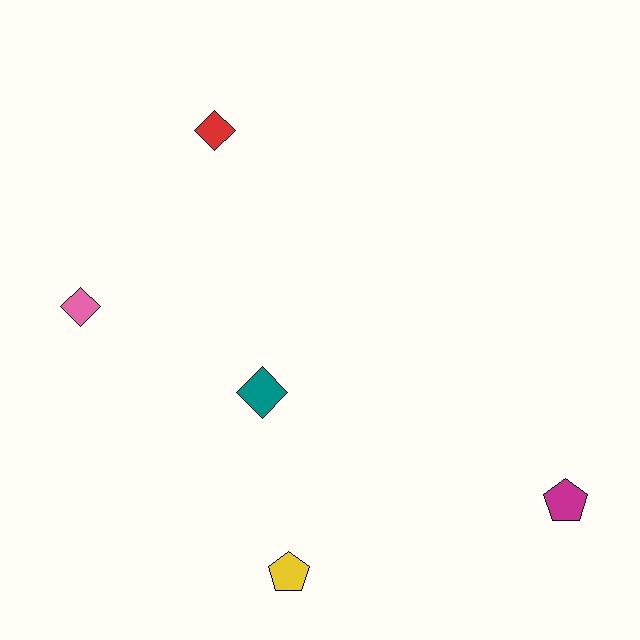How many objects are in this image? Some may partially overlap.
There are 5 objects.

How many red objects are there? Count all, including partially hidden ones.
There is 1 red object.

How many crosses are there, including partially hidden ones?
There are no crosses.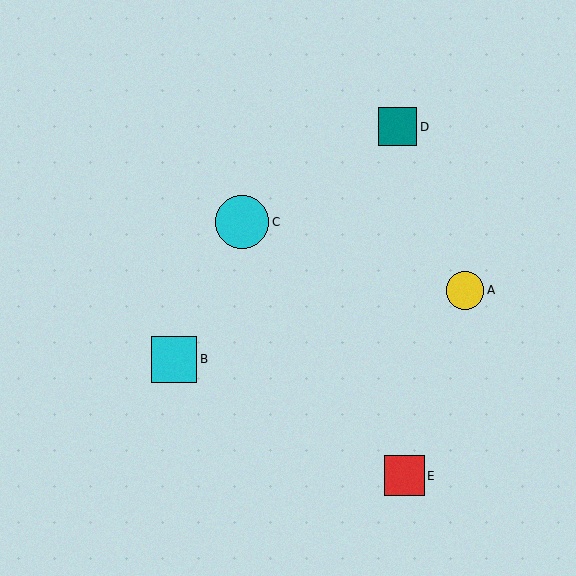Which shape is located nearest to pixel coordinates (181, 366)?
The cyan square (labeled B) at (174, 359) is nearest to that location.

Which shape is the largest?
The cyan circle (labeled C) is the largest.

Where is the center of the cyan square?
The center of the cyan square is at (174, 359).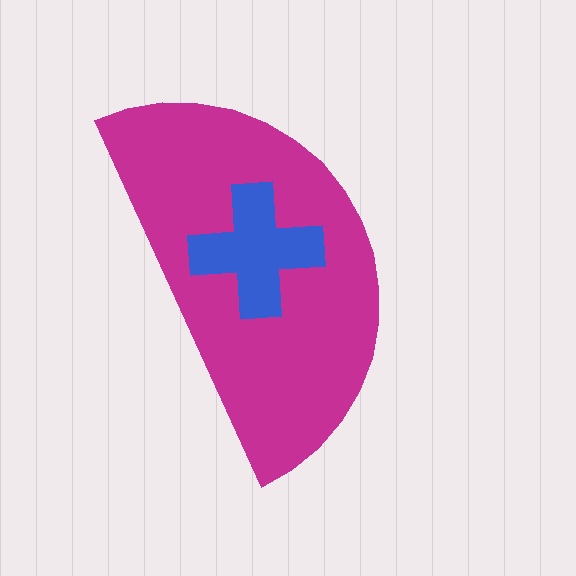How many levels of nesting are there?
2.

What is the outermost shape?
The magenta semicircle.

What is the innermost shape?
The blue cross.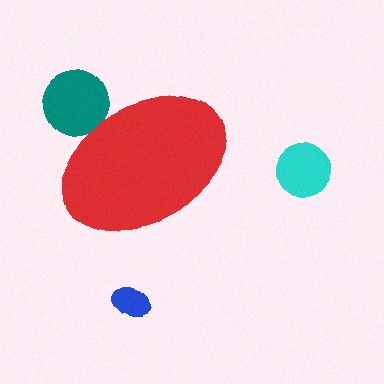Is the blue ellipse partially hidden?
No, the blue ellipse is fully visible.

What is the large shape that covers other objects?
A red ellipse.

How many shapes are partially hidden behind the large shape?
1 shape is partially hidden.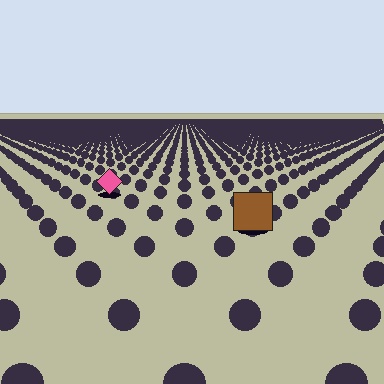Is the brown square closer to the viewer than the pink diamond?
Yes. The brown square is closer — you can tell from the texture gradient: the ground texture is coarser near it.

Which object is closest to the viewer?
The brown square is closest. The texture marks near it are larger and more spread out.